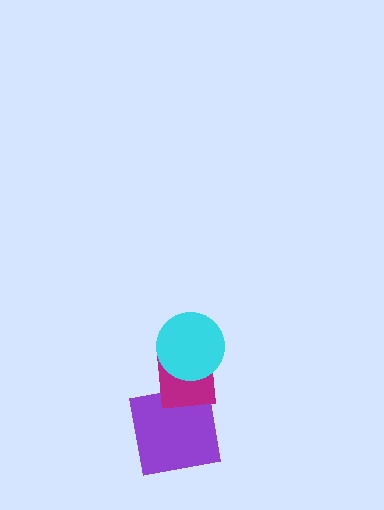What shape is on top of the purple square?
The magenta square is on top of the purple square.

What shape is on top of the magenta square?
The cyan circle is on top of the magenta square.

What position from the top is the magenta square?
The magenta square is 2nd from the top.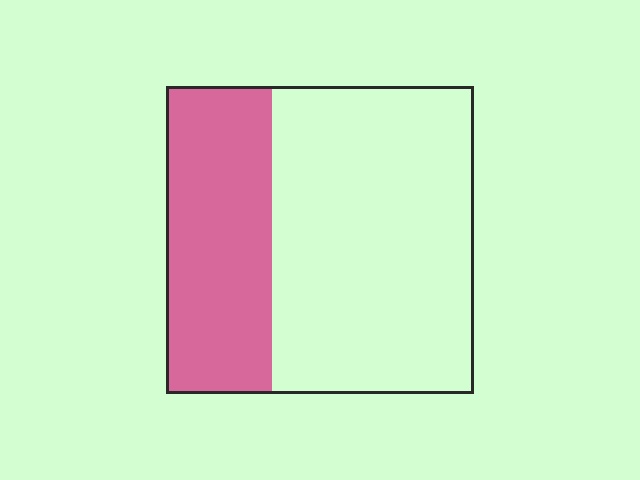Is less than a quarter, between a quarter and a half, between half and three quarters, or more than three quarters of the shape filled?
Between a quarter and a half.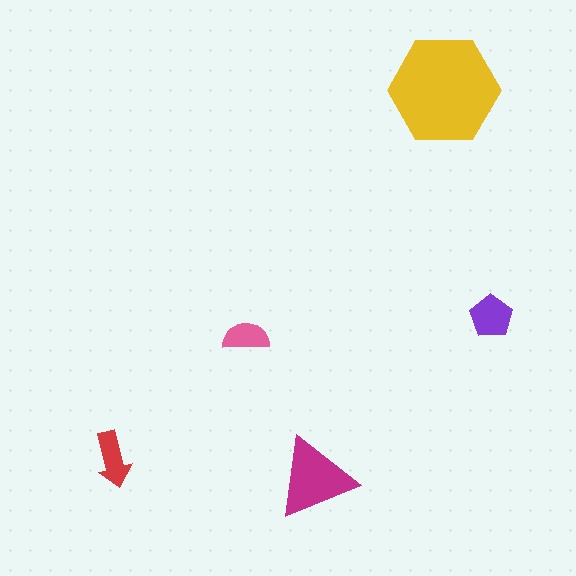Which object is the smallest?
The pink semicircle.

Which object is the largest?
The yellow hexagon.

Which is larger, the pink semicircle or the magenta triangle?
The magenta triangle.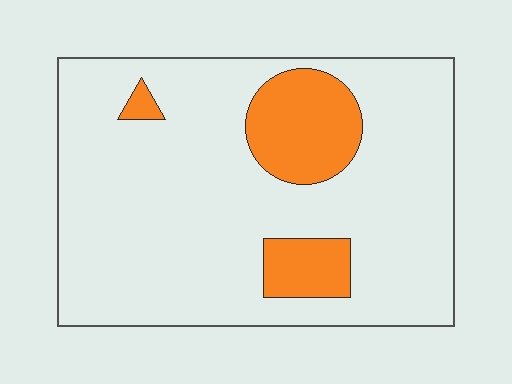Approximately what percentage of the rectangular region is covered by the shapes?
Approximately 15%.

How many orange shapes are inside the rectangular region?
3.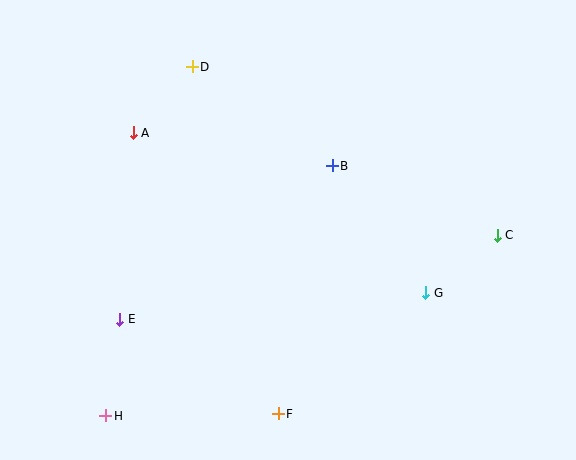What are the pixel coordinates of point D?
Point D is at (192, 67).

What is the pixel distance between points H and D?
The distance between H and D is 359 pixels.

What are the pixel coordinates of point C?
Point C is at (497, 235).